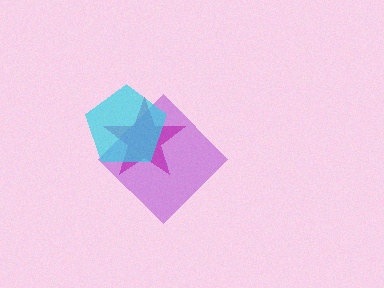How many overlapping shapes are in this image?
There are 3 overlapping shapes in the image.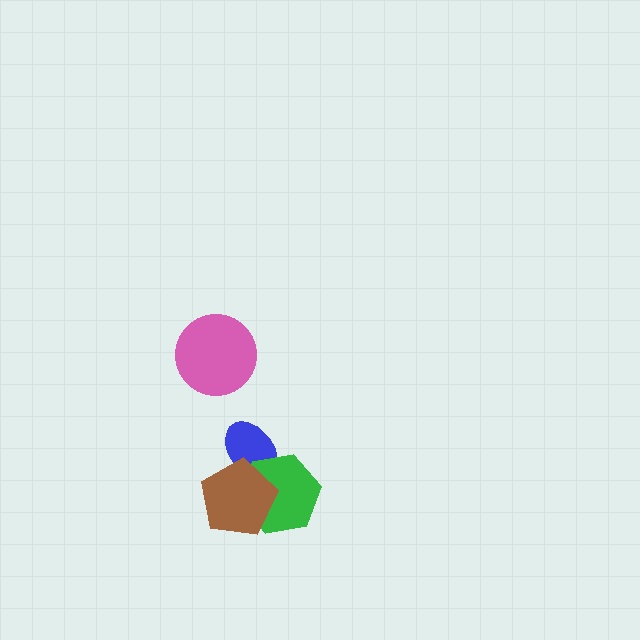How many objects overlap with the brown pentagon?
2 objects overlap with the brown pentagon.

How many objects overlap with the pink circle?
0 objects overlap with the pink circle.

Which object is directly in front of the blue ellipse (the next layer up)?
The green hexagon is directly in front of the blue ellipse.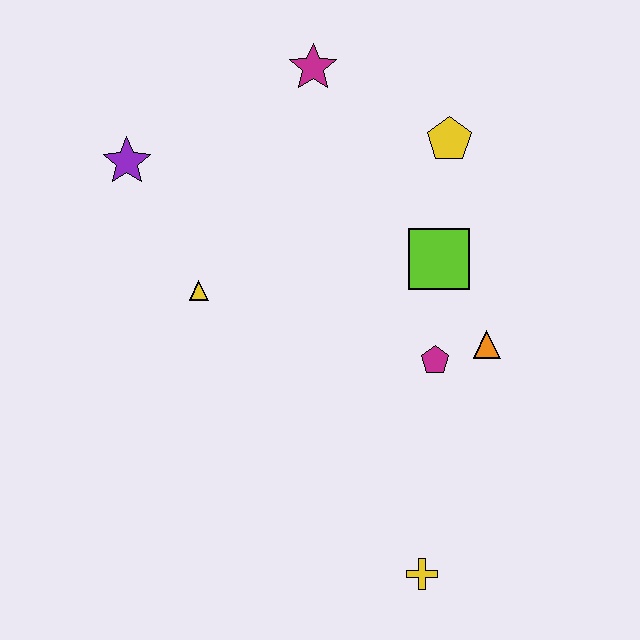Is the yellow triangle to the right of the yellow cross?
No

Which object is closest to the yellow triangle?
The purple star is closest to the yellow triangle.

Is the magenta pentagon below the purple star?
Yes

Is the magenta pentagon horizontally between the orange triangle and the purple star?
Yes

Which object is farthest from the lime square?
The purple star is farthest from the lime square.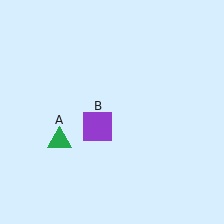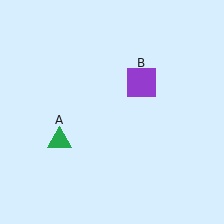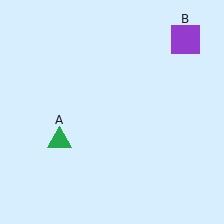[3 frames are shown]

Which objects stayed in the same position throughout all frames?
Green triangle (object A) remained stationary.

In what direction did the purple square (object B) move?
The purple square (object B) moved up and to the right.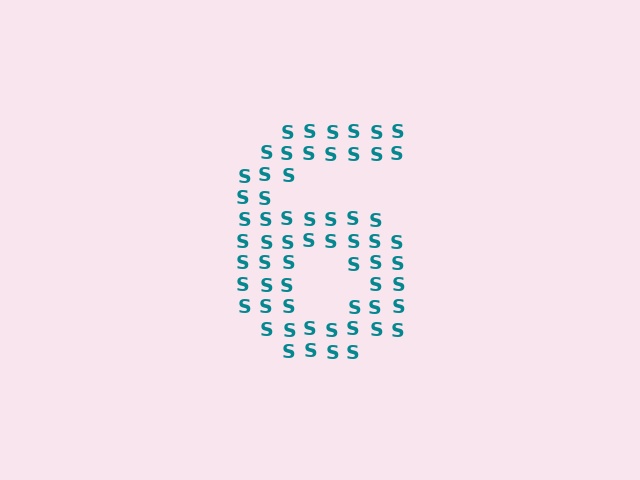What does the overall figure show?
The overall figure shows the digit 6.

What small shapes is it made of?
It is made of small letter S's.